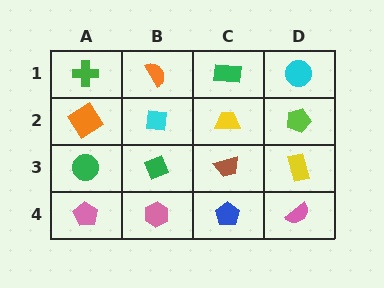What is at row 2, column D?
A lime pentagon.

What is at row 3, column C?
A brown trapezoid.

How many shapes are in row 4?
4 shapes.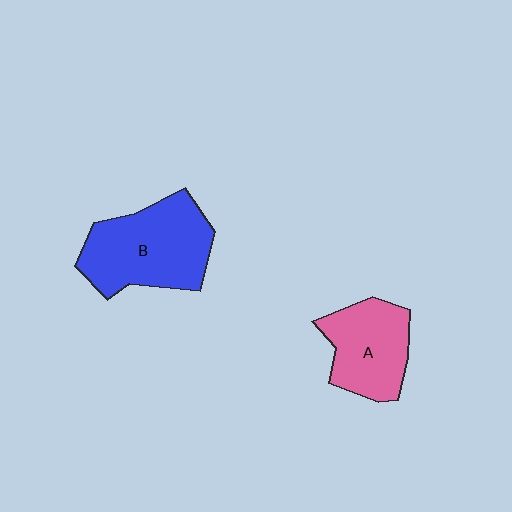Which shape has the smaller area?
Shape A (pink).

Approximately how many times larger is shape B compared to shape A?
Approximately 1.4 times.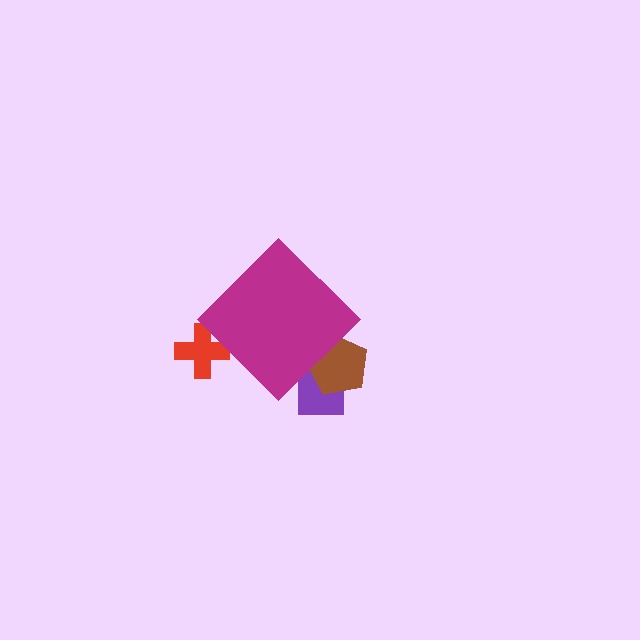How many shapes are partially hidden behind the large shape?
3 shapes are partially hidden.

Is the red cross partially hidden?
Yes, the red cross is partially hidden behind the magenta diamond.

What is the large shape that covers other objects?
A magenta diamond.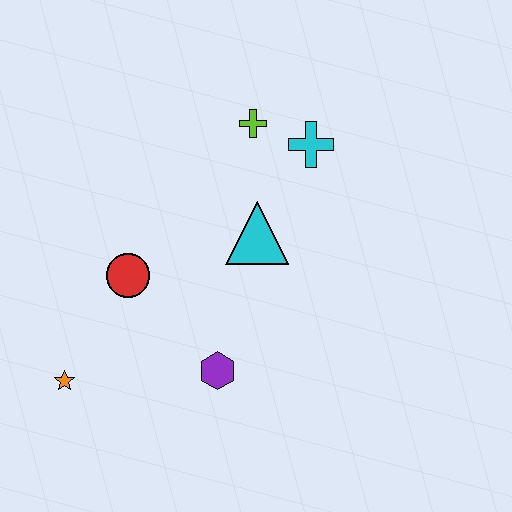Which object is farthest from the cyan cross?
The orange star is farthest from the cyan cross.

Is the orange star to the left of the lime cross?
Yes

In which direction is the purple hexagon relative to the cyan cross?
The purple hexagon is below the cyan cross.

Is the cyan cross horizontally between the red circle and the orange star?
No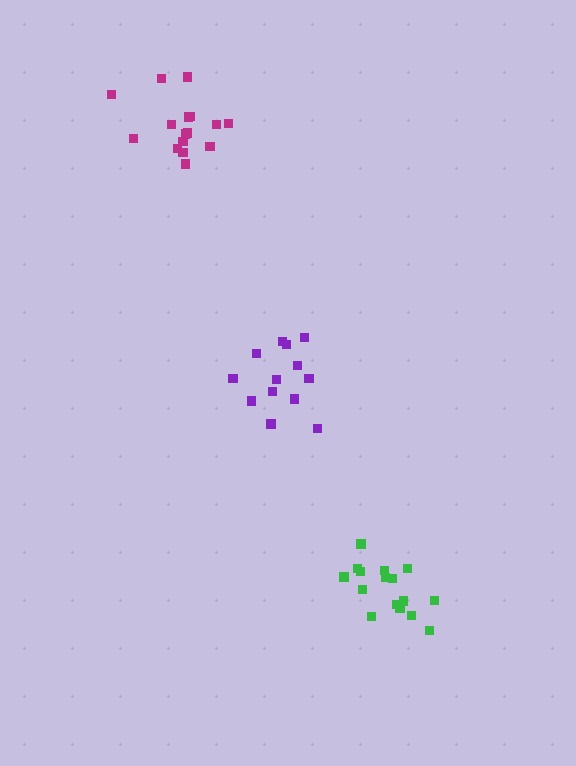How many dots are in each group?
Group 1: 13 dots, Group 2: 16 dots, Group 3: 16 dots (45 total).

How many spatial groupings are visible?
There are 3 spatial groupings.